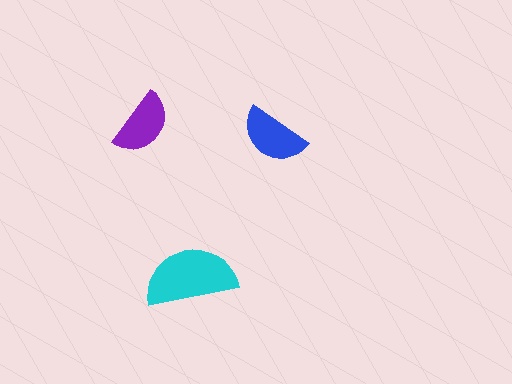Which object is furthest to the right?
The blue semicircle is rightmost.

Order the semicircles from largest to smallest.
the cyan one, the blue one, the purple one.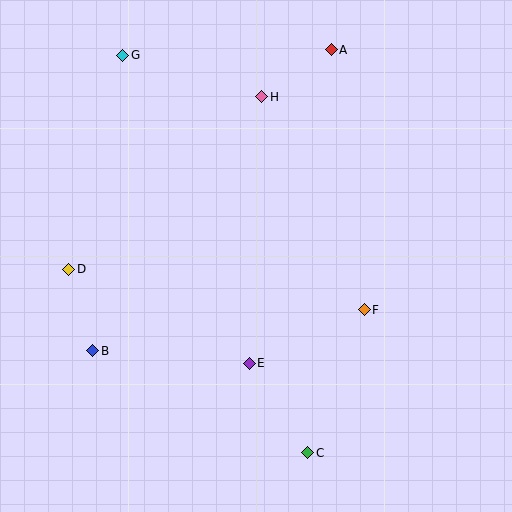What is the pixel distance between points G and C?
The distance between G and C is 439 pixels.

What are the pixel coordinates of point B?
Point B is at (93, 351).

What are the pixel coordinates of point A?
Point A is at (331, 50).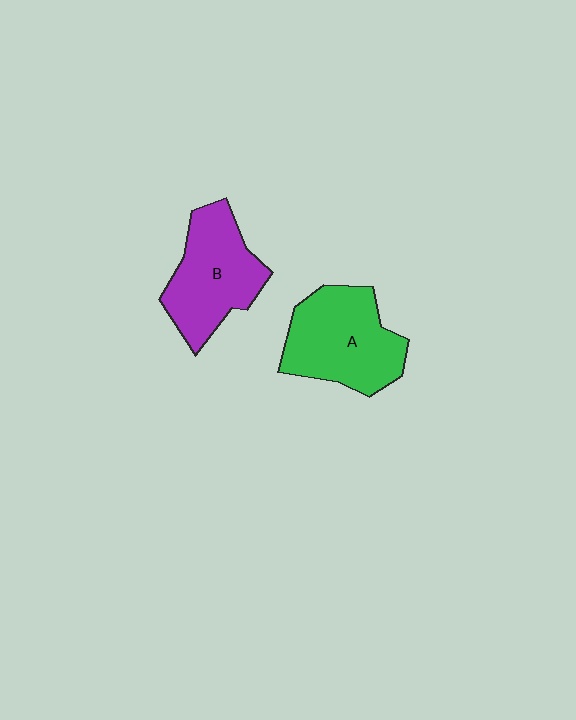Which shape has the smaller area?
Shape B (purple).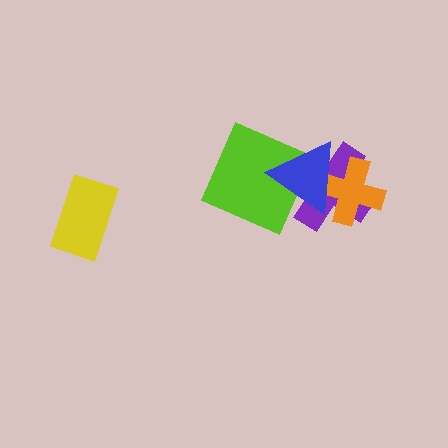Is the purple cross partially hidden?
Yes, it is partially covered by another shape.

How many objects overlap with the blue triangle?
3 objects overlap with the blue triangle.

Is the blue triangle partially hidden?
No, no other shape covers it.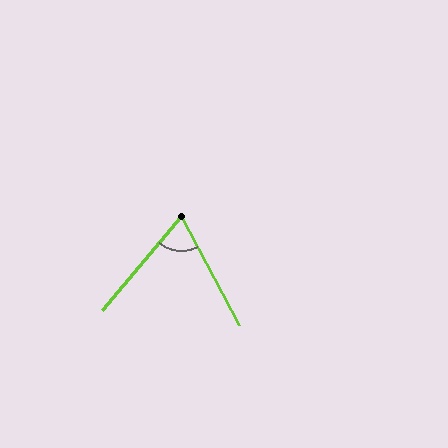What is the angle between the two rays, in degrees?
Approximately 68 degrees.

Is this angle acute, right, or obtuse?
It is acute.